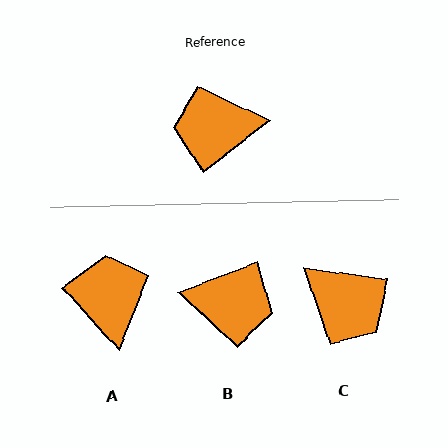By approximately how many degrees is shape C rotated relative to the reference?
Approximately 134 degrees counter-clockwise.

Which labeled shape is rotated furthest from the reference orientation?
B, about 163 degrees away.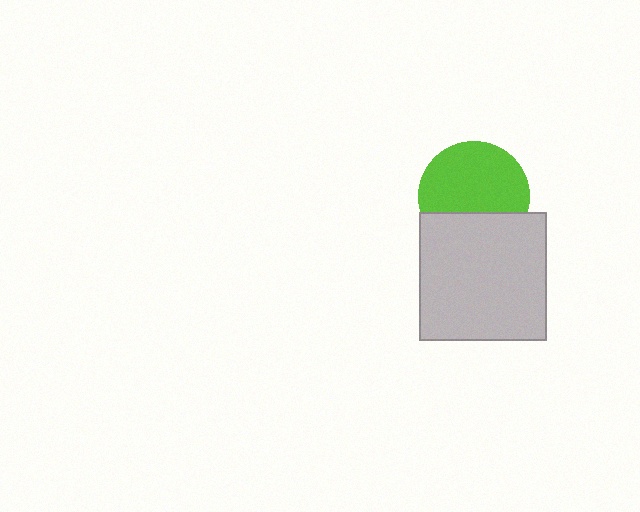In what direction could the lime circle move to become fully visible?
The lime circle could move up. That would shift it out from behind the light gray square entirely.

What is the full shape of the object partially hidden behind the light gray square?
The partially hidden object is a lime circle.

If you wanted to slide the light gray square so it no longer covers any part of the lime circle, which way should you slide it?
Slide it down — that is the most direct way to separate the two shapes.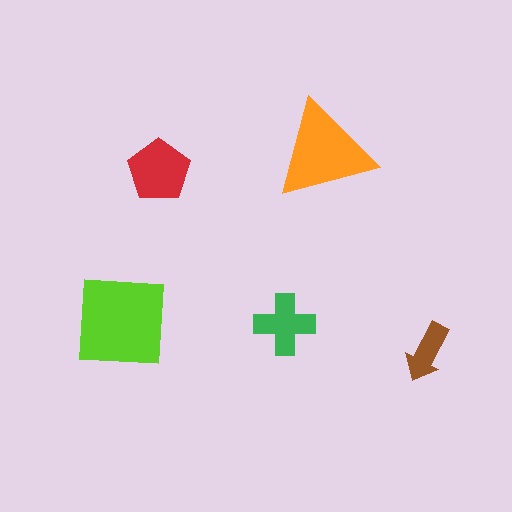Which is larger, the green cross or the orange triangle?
The orange triangle.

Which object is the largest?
The lime square.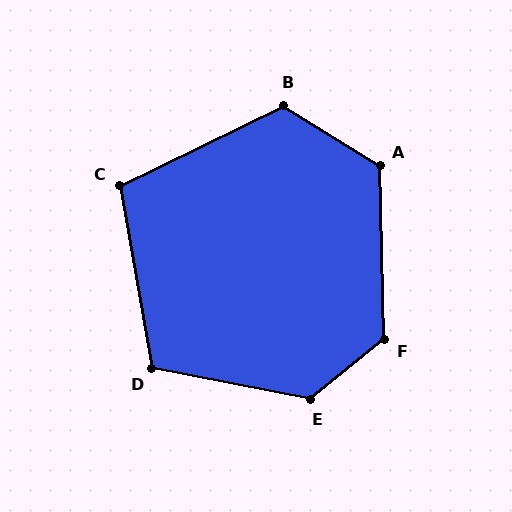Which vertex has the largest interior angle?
E, at approximately 130 degrees.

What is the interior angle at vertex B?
Approximately 122 degrees (obtuse).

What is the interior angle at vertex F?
Approximately 127 degrees (obtuse).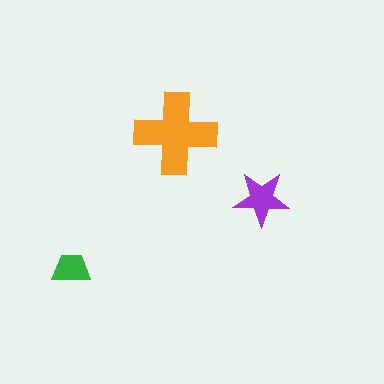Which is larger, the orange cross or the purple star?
The orange cross.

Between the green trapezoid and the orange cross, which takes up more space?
The orange cross.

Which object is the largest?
The orange cross.